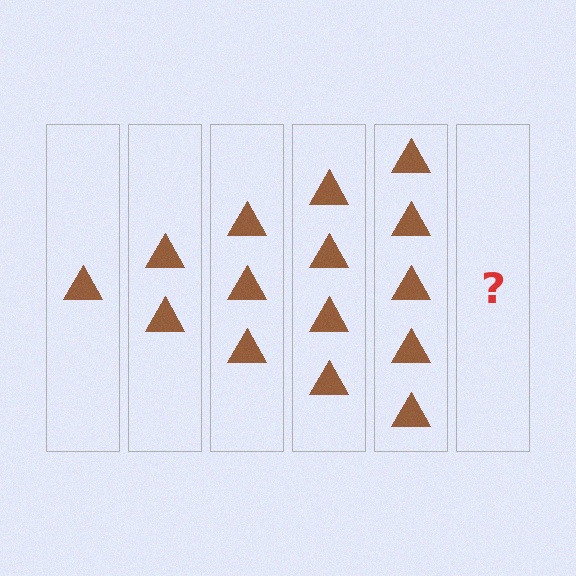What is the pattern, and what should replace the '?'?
The pattern is that each step adds one more triangle. The '?' should be 6 triangles.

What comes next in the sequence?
The next element should be 6 triangles.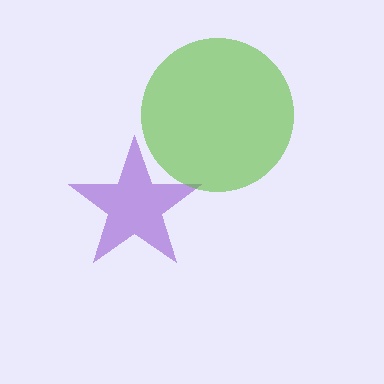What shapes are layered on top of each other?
The layered shapes are: a purple star, a lime circle.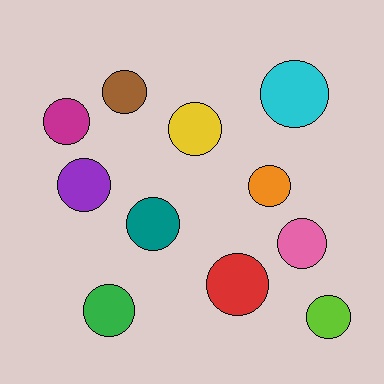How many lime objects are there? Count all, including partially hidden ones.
There is 1 lime object.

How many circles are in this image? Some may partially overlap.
There are 11 circles.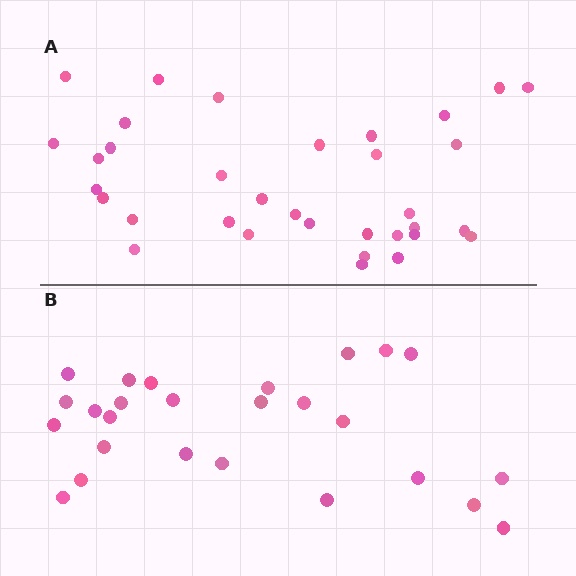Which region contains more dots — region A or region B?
Region A (the top region) has more dots.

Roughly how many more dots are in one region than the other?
Region A has roughly 8 or so more dots than region B.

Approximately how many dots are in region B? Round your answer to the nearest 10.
About 30 dots. (The exact count is 26, which rounds to 30.)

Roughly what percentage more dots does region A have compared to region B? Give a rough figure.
About 30% more.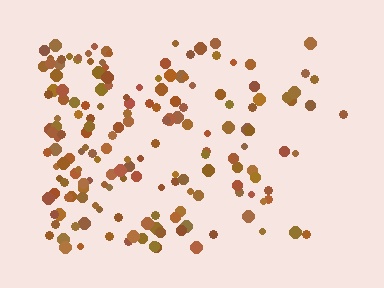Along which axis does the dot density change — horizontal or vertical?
Horizontal.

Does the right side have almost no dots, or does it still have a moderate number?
Still a moderate number, just noticeably fewer than the left.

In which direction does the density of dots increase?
From right to left, with the left side densest.